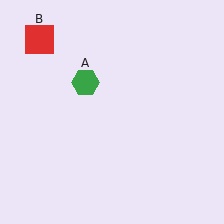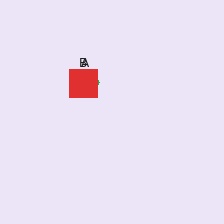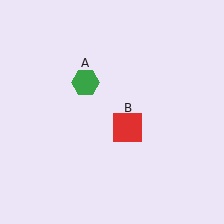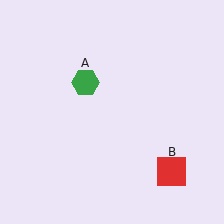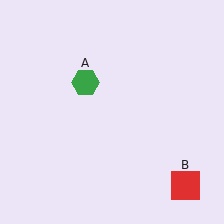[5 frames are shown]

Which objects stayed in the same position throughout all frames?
Green hexagon (object A) remained stationary.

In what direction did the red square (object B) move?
The red square (object B) moved down and to the right.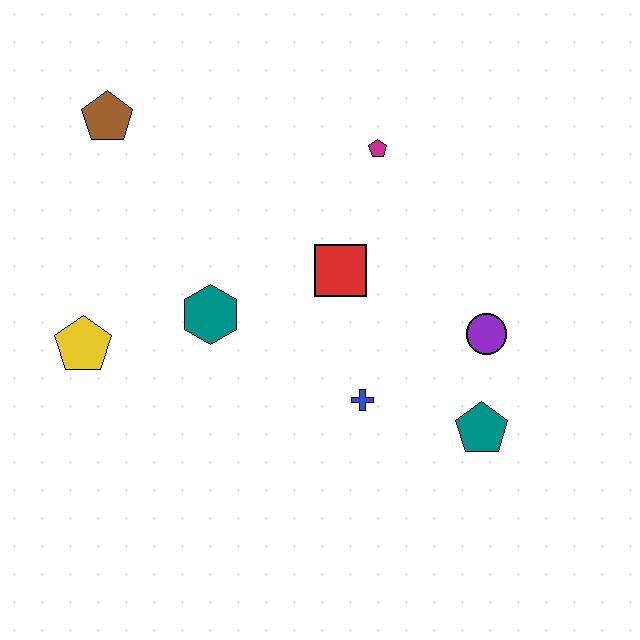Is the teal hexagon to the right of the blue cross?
No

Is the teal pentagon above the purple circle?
No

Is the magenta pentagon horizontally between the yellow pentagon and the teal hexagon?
No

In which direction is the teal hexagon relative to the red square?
The teal hexagon is to the left of the red square.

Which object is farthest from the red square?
The brown pentagon is farthest from the red square.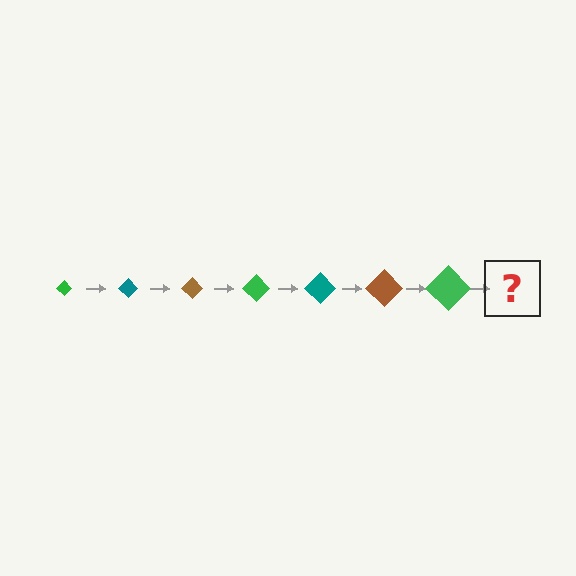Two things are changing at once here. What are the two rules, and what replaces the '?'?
The two rules are that the diamond grows larger each step and the color cycles through green, teal, and brown. The '?' should be a teal diamond, larger than the previous one.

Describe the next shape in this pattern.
It should be a teal diamond, larger than the previous one.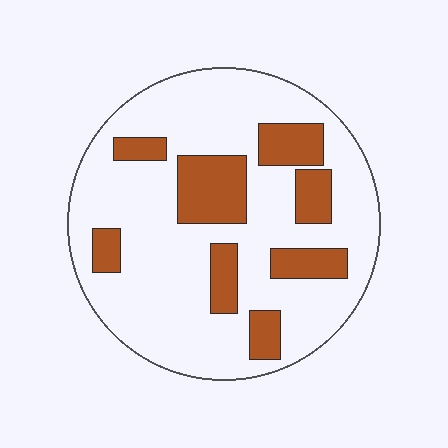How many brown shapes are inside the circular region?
8.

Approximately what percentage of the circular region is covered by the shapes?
Approximately 25%.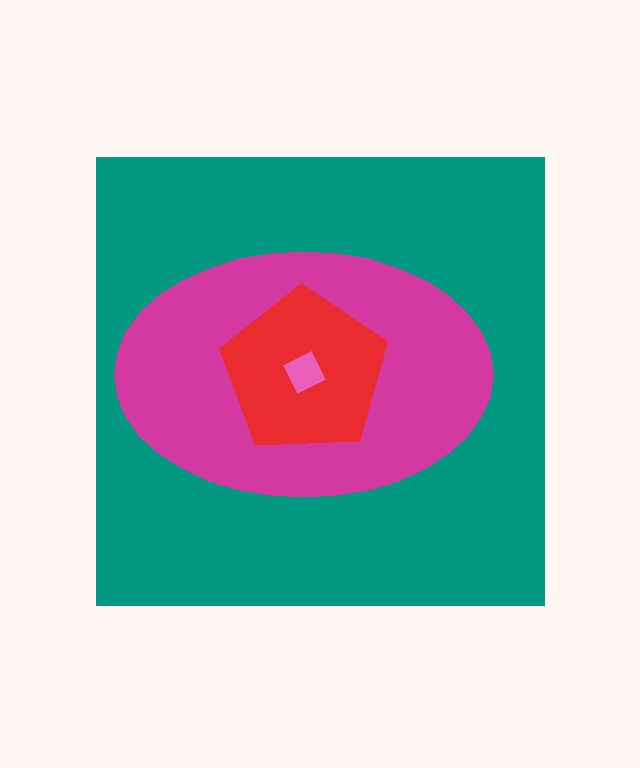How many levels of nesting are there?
4.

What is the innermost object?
The pink diamond.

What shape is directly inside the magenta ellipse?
The red pentagon.